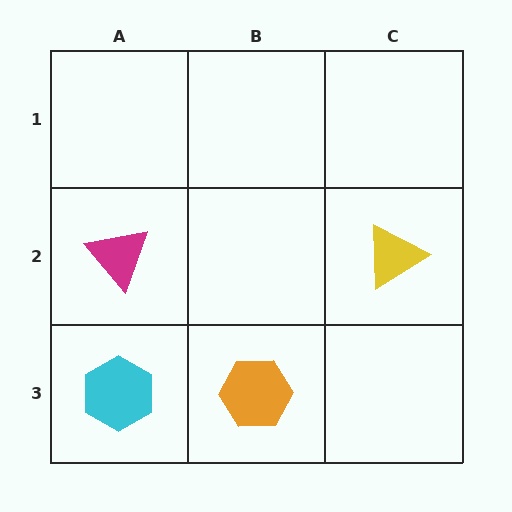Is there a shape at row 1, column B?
No, that cell is empty.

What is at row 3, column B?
An orange hexagon.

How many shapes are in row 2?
2 shapes.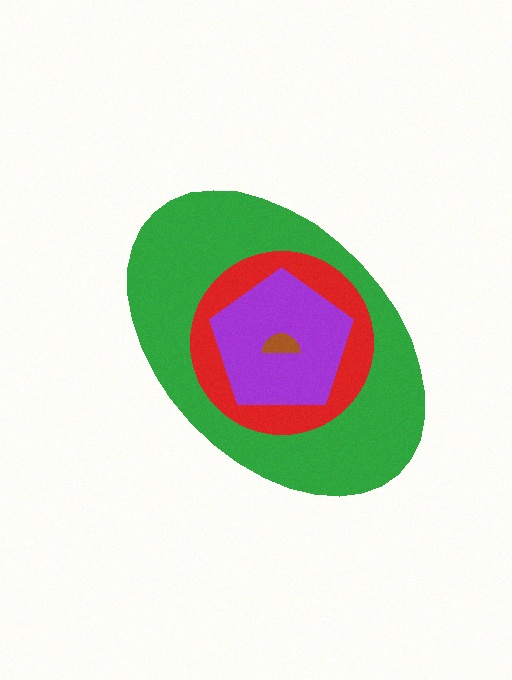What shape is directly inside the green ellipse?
The red circle.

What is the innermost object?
The brown semicircle.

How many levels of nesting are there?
4.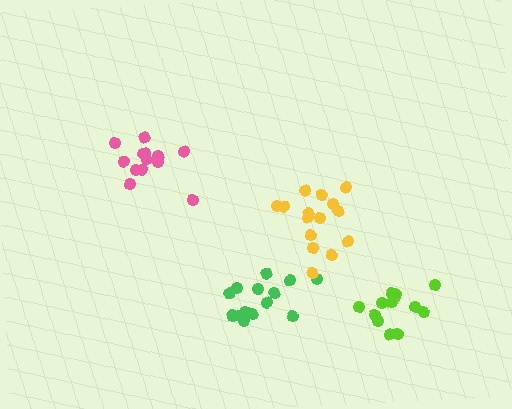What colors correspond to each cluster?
The clusters are colored: green, yellow, pink, lime.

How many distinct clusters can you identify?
There are 4 distinct clusters.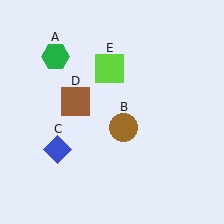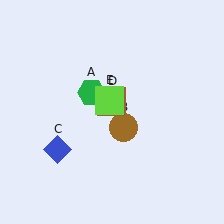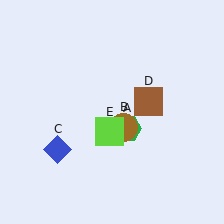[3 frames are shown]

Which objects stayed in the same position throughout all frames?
Brown circle (object B) and blue diamond (object C) remained stationary.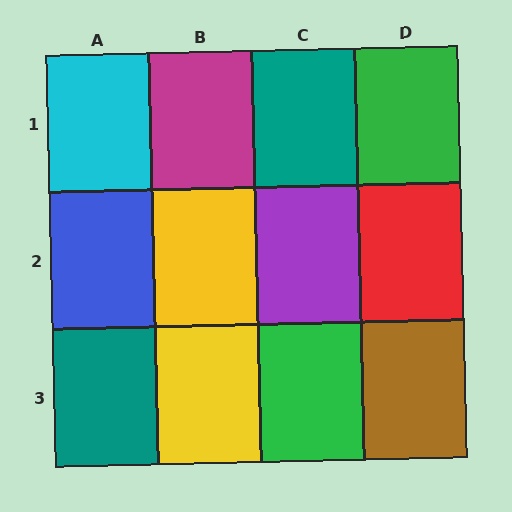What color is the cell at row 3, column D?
Brown.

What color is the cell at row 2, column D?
Red.